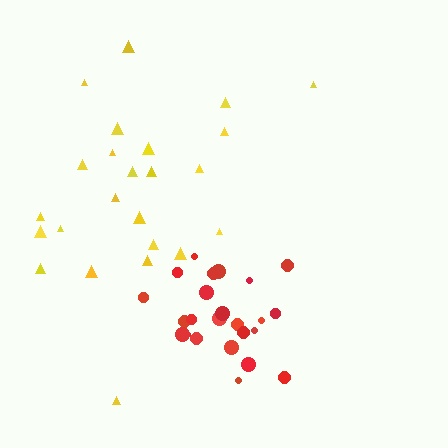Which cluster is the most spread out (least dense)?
Yellow.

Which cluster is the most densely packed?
Red.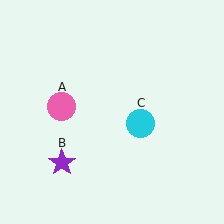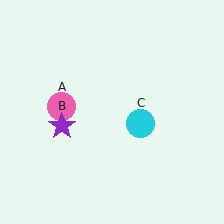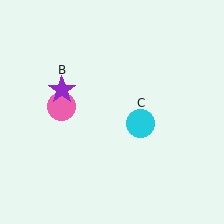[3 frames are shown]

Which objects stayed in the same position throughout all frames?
Pink circle (object A) and cyan circle (object C) remained stationary.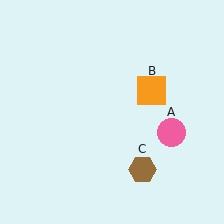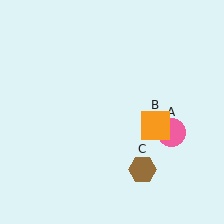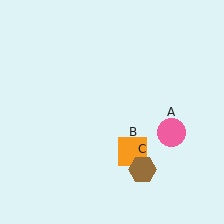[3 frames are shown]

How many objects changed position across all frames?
1 object changed position: orange square (object B).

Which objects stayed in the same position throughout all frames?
Pink circle (object A) and brown hexagon (object C) remained stationary.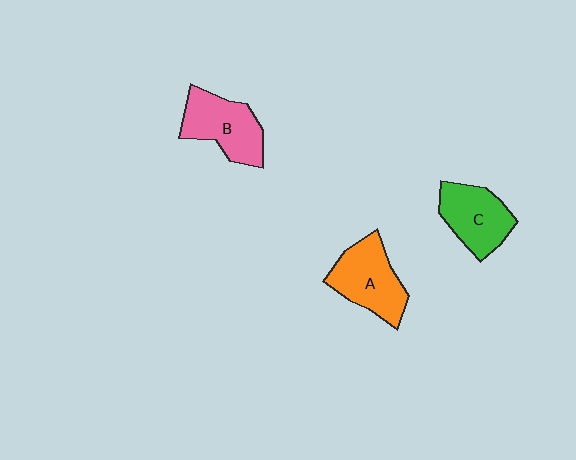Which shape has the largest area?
Shape A (orange).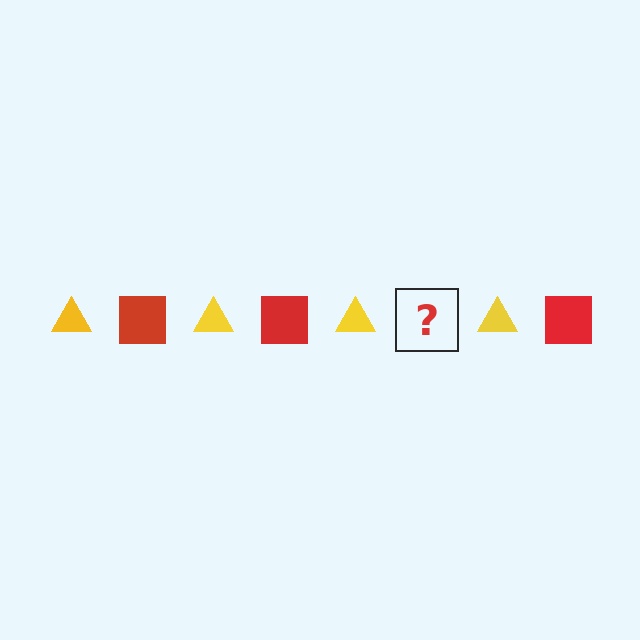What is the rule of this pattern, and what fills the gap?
The rule is that the pattern alternates between yellow triangle and red square. The gap should be filled with a red square.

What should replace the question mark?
The question mark should be replaced with a red square.